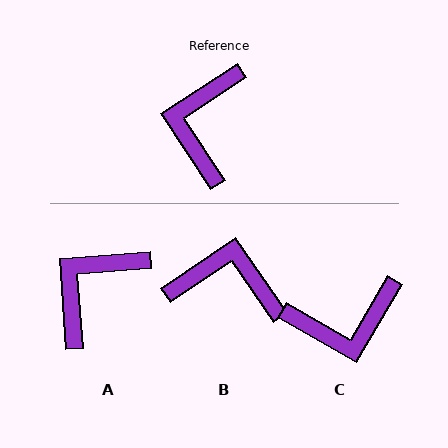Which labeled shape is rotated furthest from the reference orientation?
C, about 117 degrees away.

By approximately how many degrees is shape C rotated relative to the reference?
Approximately 117 degrees counter-clockwise.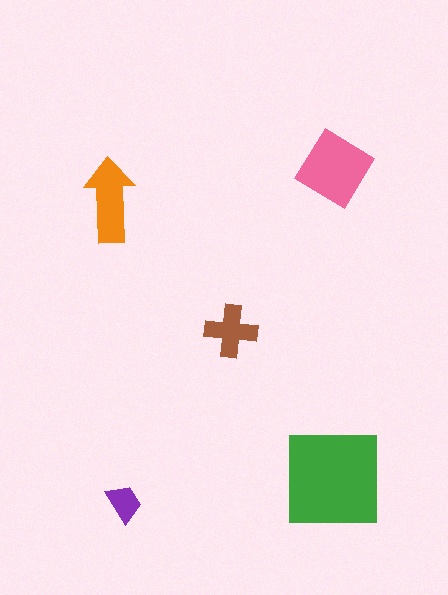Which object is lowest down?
The purple trapezoid is bottommost.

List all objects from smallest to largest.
The purple trapezoid, the brown cross, the orange arrow, the pink diamond, the green square.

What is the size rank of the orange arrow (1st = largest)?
3rd.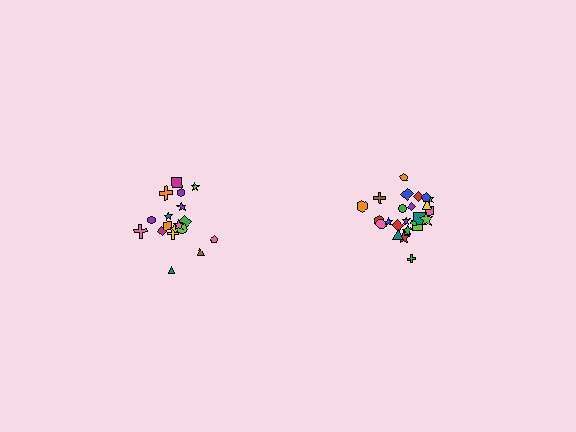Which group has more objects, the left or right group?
The right group.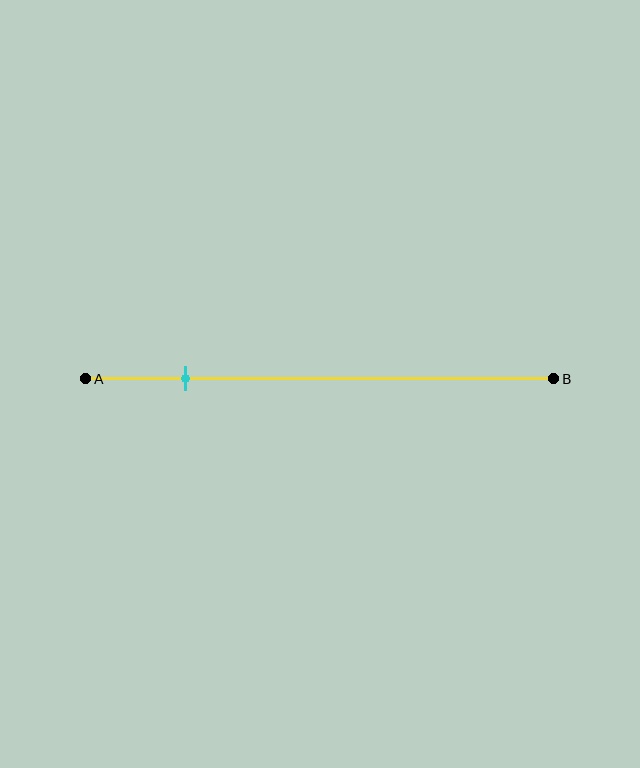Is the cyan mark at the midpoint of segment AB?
No, the mark is at about 20% from A, not at the 50% midpoint.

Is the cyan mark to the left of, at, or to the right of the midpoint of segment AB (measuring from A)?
The cyan mark is to the left of the midpoint of segment AB.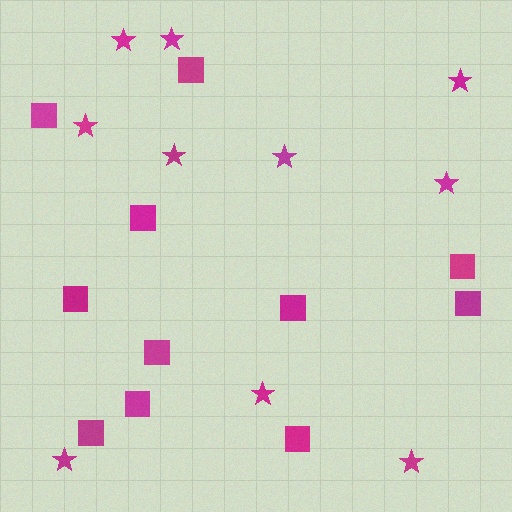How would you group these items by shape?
There are 2 groups: one group of squares (11) and one group of stars (10).